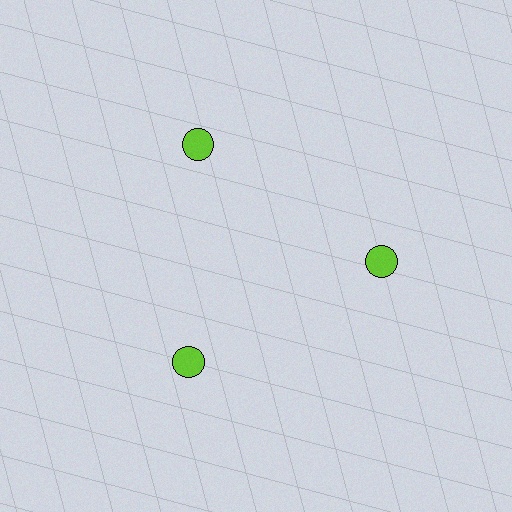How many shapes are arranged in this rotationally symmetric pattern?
There are 3 shapes, arranged in 3 groups of 1.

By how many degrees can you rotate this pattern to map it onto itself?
The pattern maps onto itself every 120 degrees of rotation.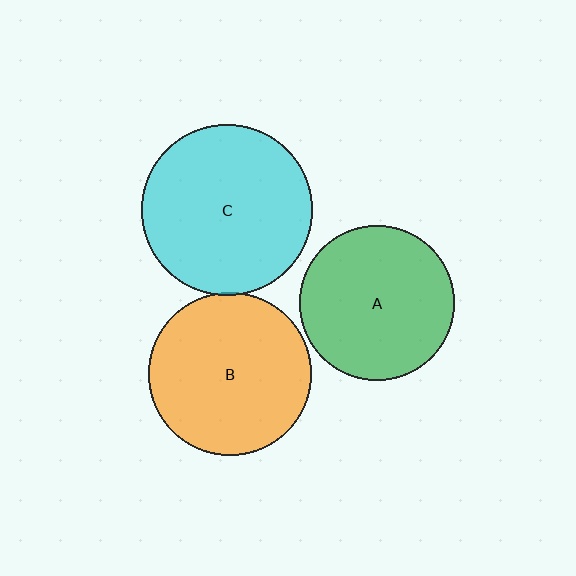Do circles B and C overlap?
Yes.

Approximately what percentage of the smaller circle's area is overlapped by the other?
Approximately 5%.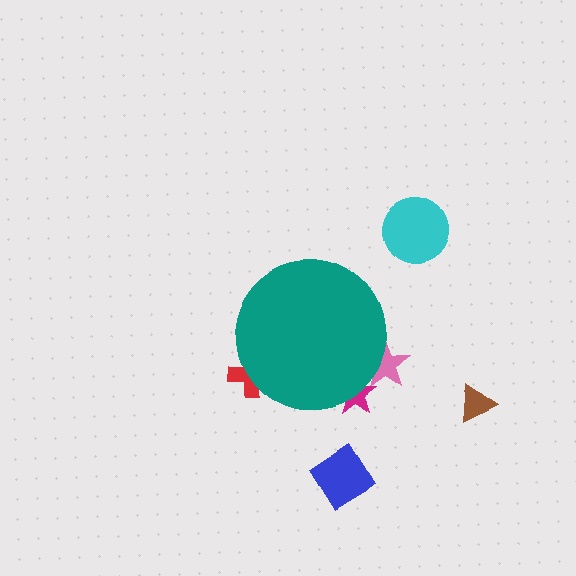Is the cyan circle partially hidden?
No, the cyan circle is fully visible.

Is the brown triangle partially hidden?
No, the brown triangle is fully visible.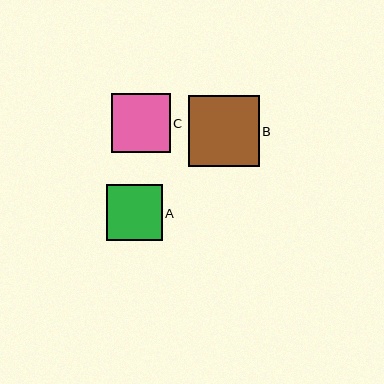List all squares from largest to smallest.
From largest to smallest: B, C, A.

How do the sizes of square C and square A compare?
Square C and square A are approximately the same size.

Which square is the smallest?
Square A is the smallest with a size of approximately 56 pixels.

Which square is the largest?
Square B is the largest with a size of approximately 71 pixels.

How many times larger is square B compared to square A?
Square B is approximately 1.3 times the size of square A.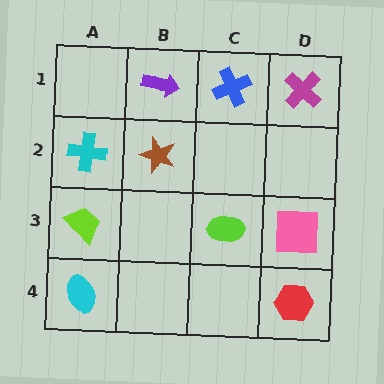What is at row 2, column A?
A cyan cross.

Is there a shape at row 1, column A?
No, that cell is empty.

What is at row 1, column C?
A blue cross.